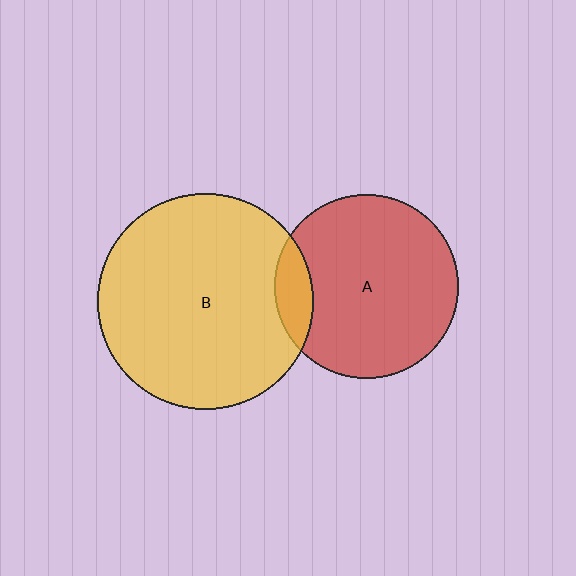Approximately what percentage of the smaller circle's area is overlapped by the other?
Approximately 10%.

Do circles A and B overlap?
Yes.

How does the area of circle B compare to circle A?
Approximately 1.4 times.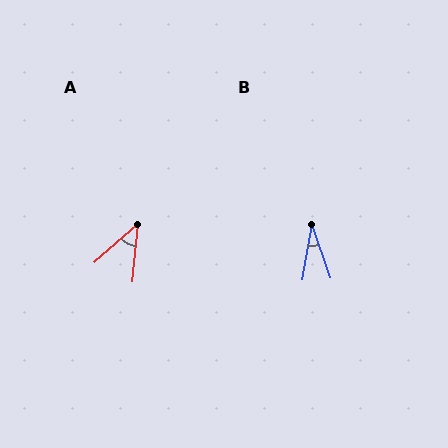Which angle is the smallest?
B, at approximately 29 degrees.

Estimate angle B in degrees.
Approximately 29 degrees.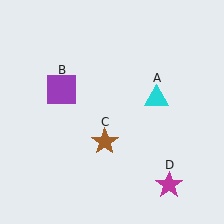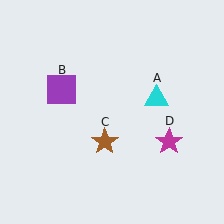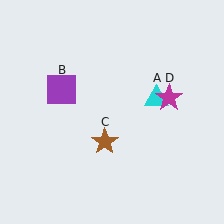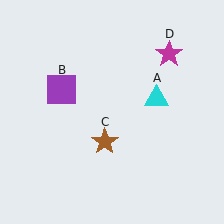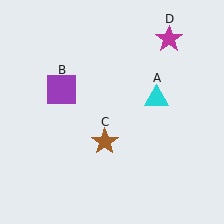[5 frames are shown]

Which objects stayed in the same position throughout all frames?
Cyan triangle (object A) and purple square (object B) and brown star (object C) remained stationary.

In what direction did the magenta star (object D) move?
The magenta star (object D) moved up.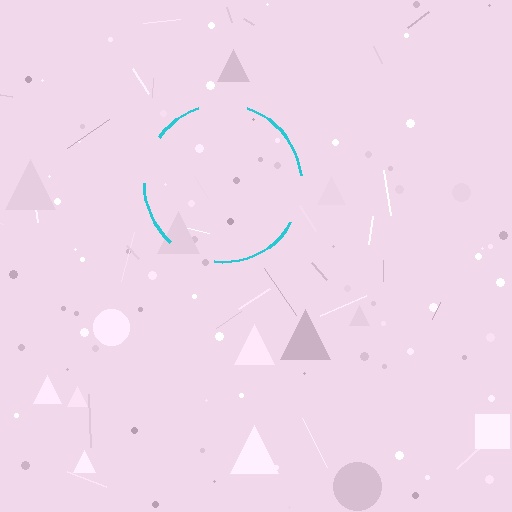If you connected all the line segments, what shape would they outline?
They would outline a circle.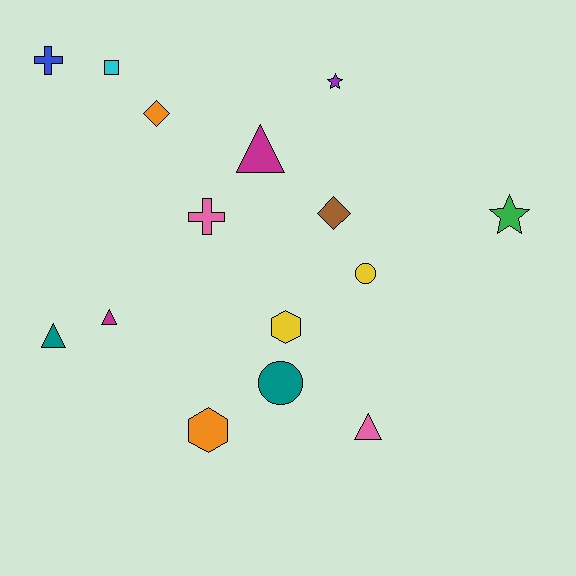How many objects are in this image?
There are 15 objects.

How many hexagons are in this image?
There are 2 hexagons.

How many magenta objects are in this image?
There are 2 magenta objects.